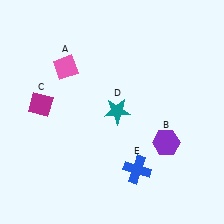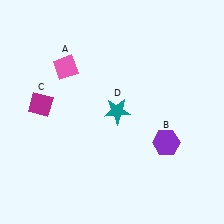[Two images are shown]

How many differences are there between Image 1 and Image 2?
There is 1 difference between the two images.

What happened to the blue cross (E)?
The blue cross (E) was removed in Image 2. It was in the bottom-right area of Image 1.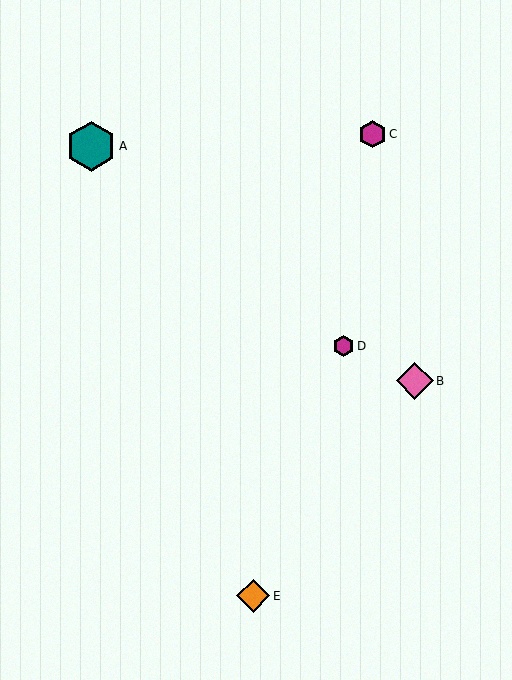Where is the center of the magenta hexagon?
The center of the magenta hexagon is at (372, 134).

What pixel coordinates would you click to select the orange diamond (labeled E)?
Click at (253, 596) to select the orange diamond E.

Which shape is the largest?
The teal hexagon (labeled A) is the largest.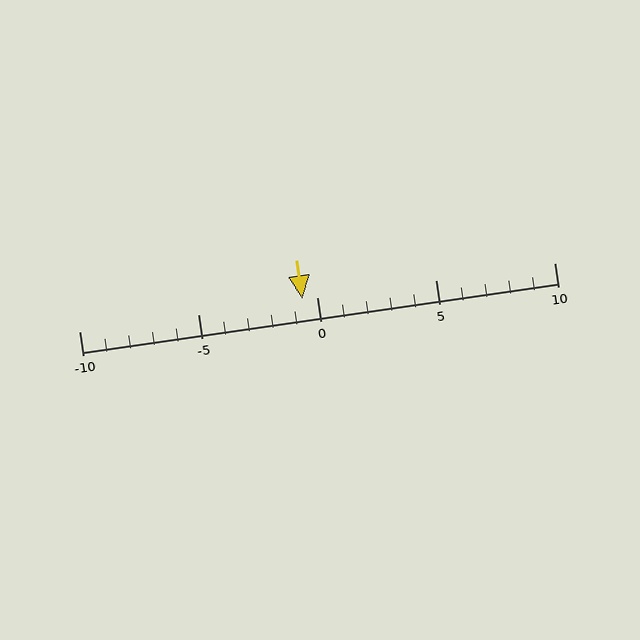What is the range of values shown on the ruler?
The ruler shows values from -10 to 10.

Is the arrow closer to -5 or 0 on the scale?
The arrow is closer to 0.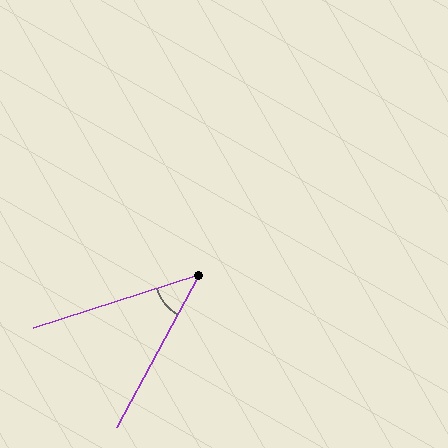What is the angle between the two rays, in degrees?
Approximately 44 degrees.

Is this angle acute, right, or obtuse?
It is acute.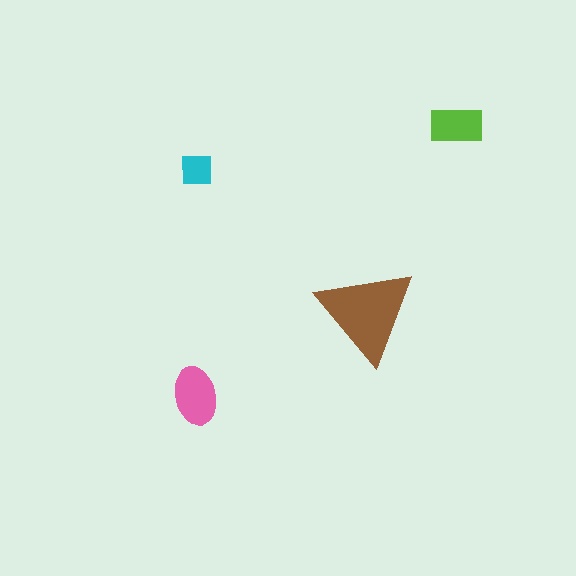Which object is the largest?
The brown triangle.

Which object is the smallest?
The cyan square.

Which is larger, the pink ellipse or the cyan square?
The pink ellipse.